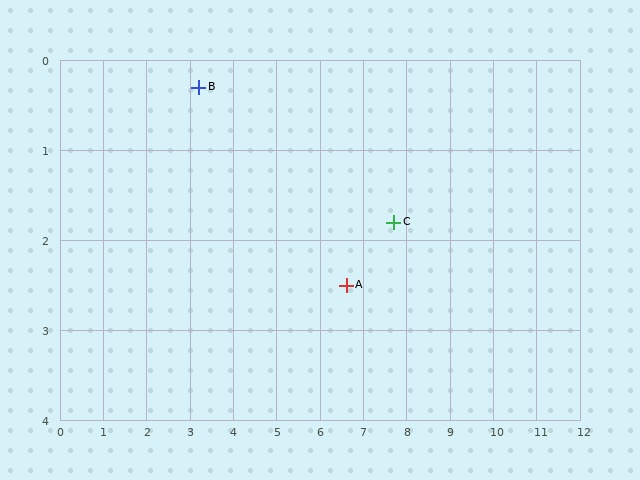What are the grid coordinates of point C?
Point C is at approximately (7.7, 1.8).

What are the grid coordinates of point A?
Point A is at approximately (6.6, 2.5).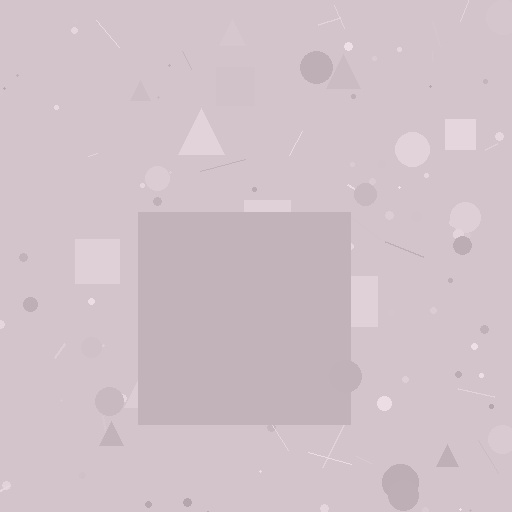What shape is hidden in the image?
A square is hidden in the image.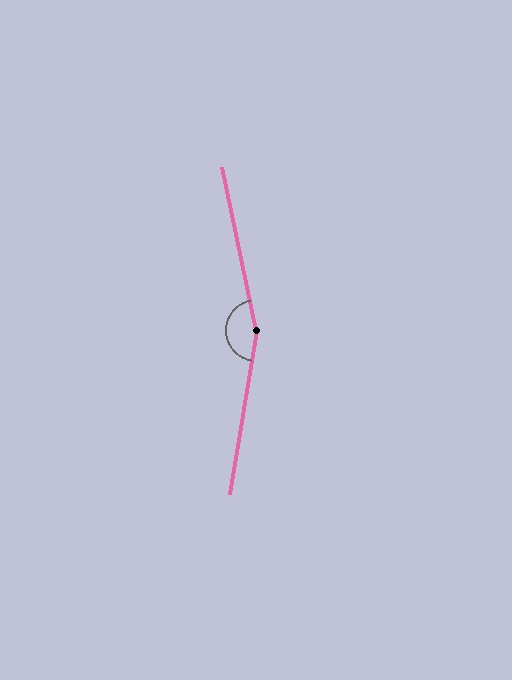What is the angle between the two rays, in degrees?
Approximately 159 degrees.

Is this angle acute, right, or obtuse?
It is obtuse.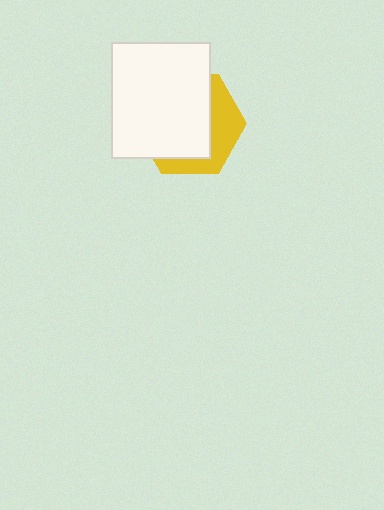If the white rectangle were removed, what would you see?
You would see the complete yellow hexagon.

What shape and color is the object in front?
The object in front is a white rectangle.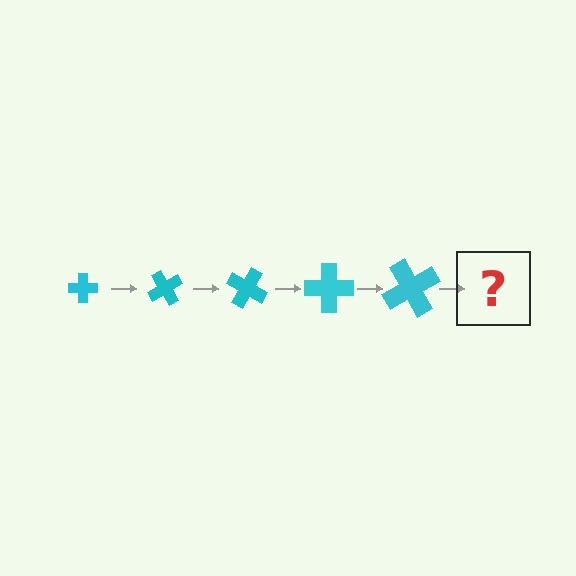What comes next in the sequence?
The next element should be a cross, larger than the previous one and rotated 300 degrees from the start.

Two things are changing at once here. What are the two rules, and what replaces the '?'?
The two rules are that the cross grows larger each step and it rotates 60 degrees each step. The '?' should be a cross, larger than the previous one and rotated 300 degrees from the start.